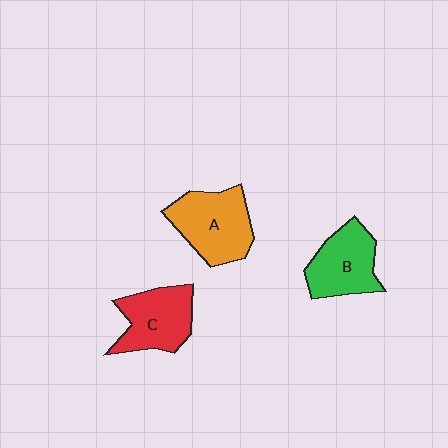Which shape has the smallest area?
Shape B (green).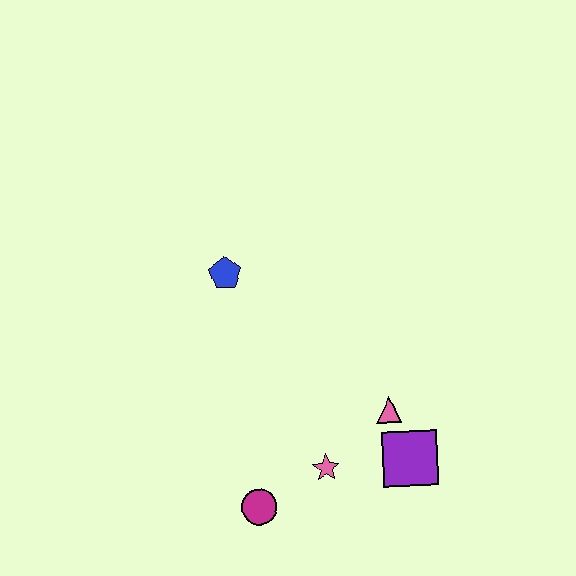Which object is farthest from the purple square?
The blue pentagon is farthest from the purple square.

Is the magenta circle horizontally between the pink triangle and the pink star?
No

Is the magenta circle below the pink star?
Yes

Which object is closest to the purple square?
The pink triangle is closest to the purple square.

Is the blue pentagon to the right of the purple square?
No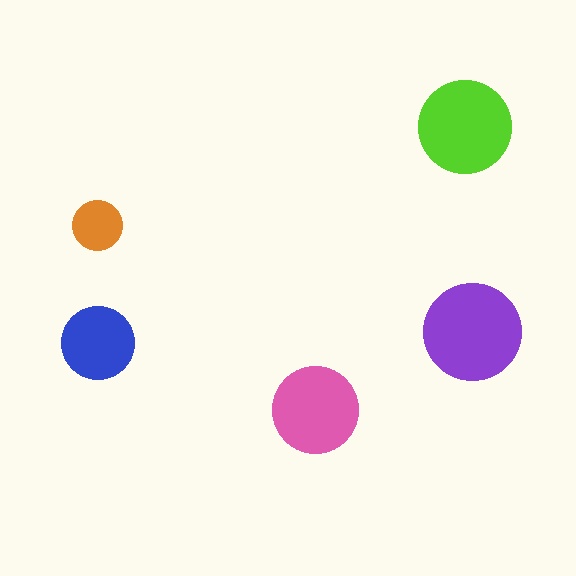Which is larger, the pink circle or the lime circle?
The lime one.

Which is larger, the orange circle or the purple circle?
The purple one.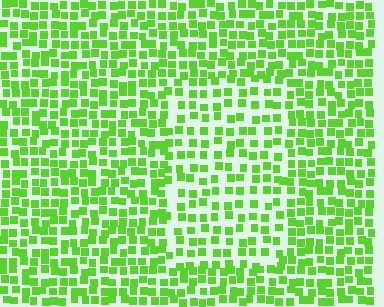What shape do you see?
I see a rectangle.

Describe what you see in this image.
The image contains small lime elements arranged at two different densities. A rectangle-shaped region is visible where the elements are less densely packed than the surrounding area.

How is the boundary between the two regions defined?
The boundary is defined by a change in element density (approximately 1.6x ratio). All elements are the same color, size, and shape.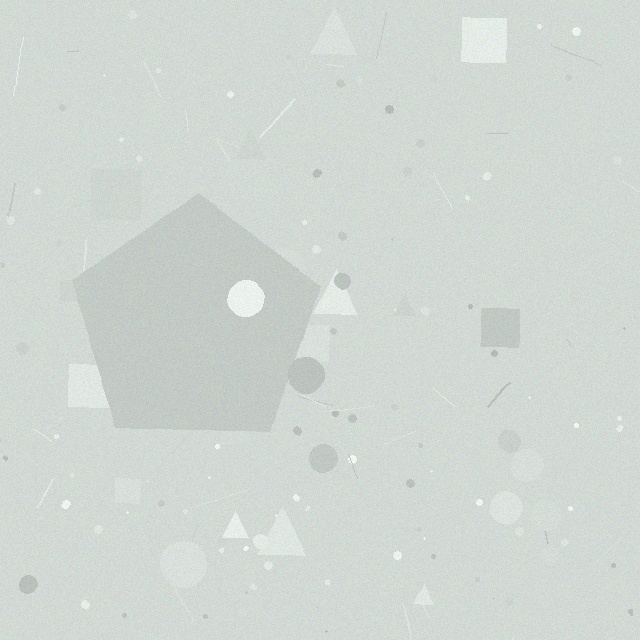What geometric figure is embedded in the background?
A pentagon is embedded in the background.